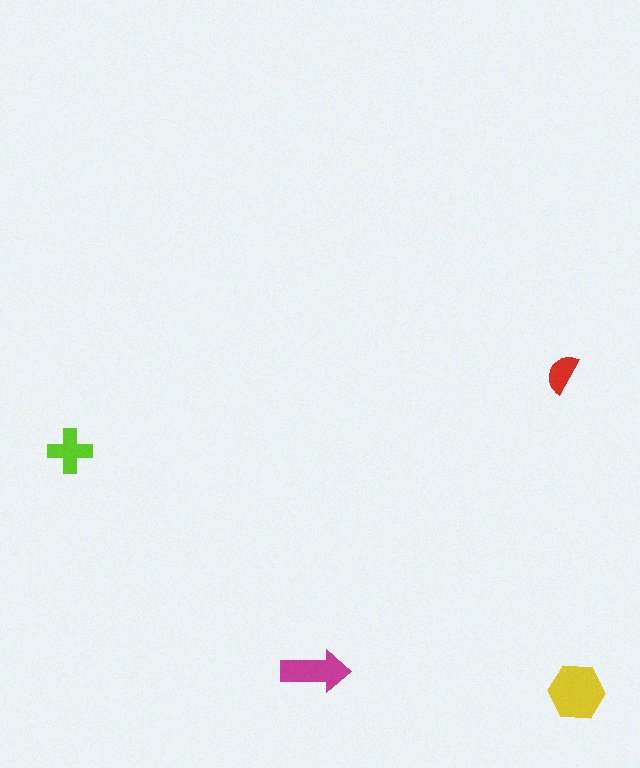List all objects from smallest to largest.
The red semicircle, the lime cross, the magenta arrow, the yellow hexagon.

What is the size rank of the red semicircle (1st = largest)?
4th.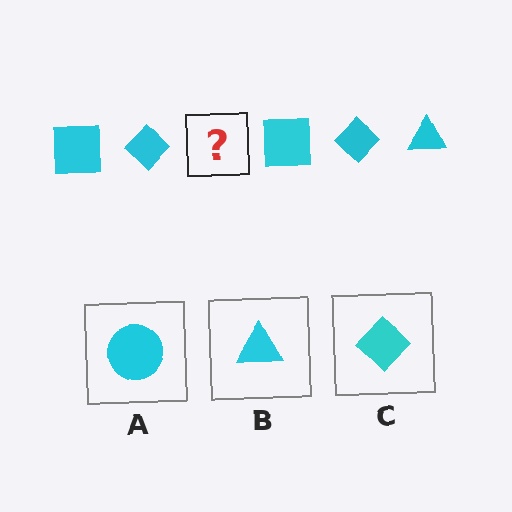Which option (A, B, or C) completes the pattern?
B.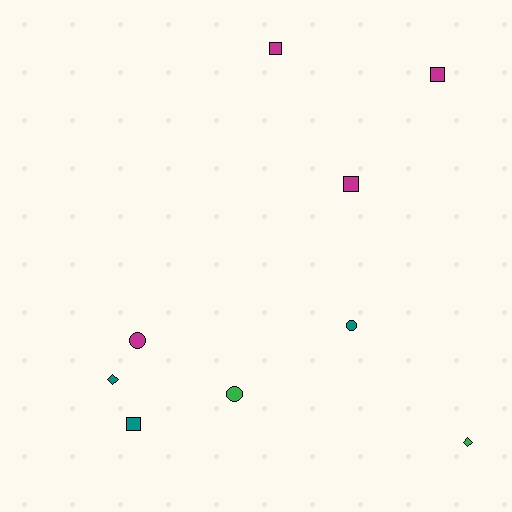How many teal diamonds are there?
There is 1 teal diamond.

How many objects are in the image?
There are 9 objects.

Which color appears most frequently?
Magenta, with 4 objects.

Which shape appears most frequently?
Square, with 4 objects.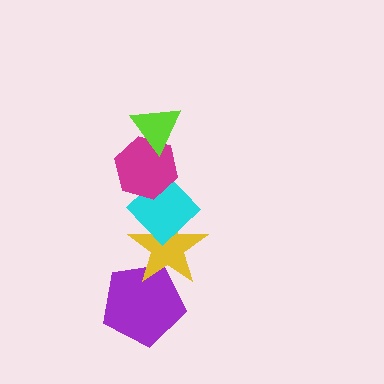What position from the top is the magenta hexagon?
The magenta hexagon is 2nd from the top.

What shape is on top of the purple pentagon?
The yellow star is on top of the purple pentagon.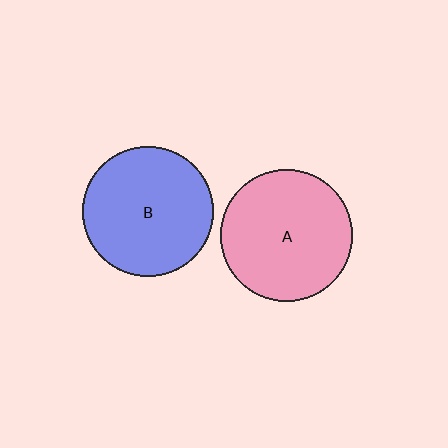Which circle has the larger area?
Circle A (pink).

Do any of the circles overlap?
No, none of the circles overlap.